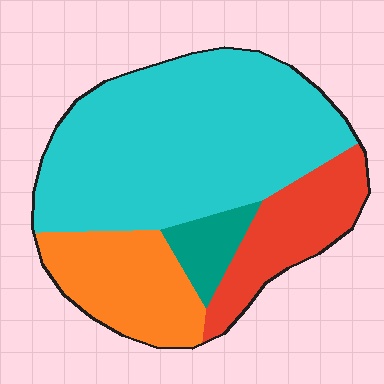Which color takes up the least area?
Teal, at roughly 5%.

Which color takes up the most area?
Cyan, at roughly 55%.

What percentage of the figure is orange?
Orange takes up about one fifth (1/5) of the figure.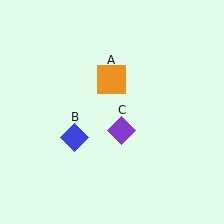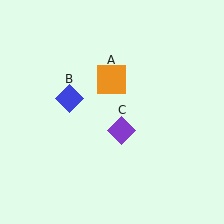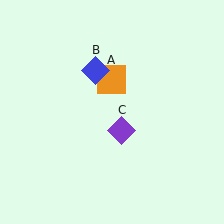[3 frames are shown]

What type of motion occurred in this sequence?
The blue diamond (object B) rotated clockwise around the center of the scene.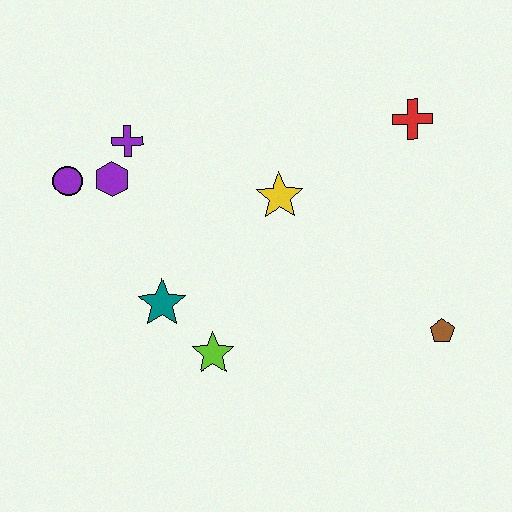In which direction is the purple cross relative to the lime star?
The purple cross is above the lime star.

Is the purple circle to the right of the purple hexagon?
No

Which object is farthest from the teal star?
The red cross is farthest from the teal star.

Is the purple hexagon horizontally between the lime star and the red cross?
No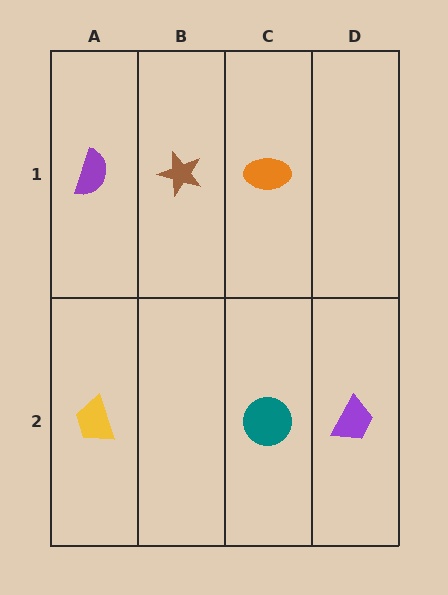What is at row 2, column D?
A purple trapezoid.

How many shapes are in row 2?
3 shapes.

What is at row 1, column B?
A brown star.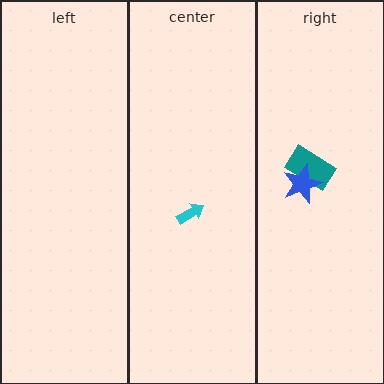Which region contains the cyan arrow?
The center region.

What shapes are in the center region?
The cyan arrow.